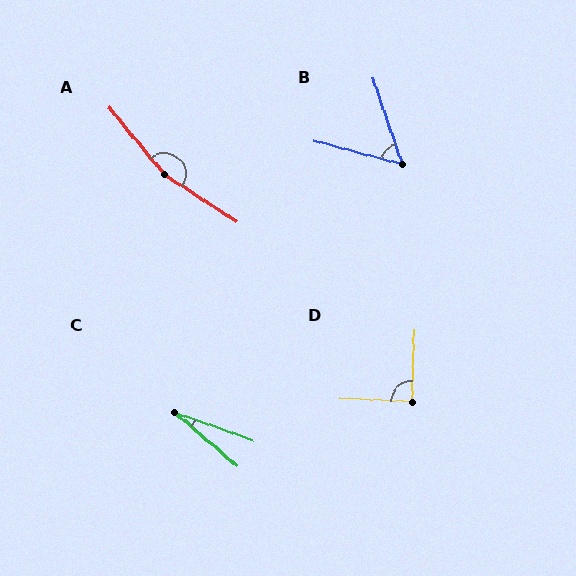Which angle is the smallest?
C, at approximately 21 degrees.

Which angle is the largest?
A, at approximately 162 degrees.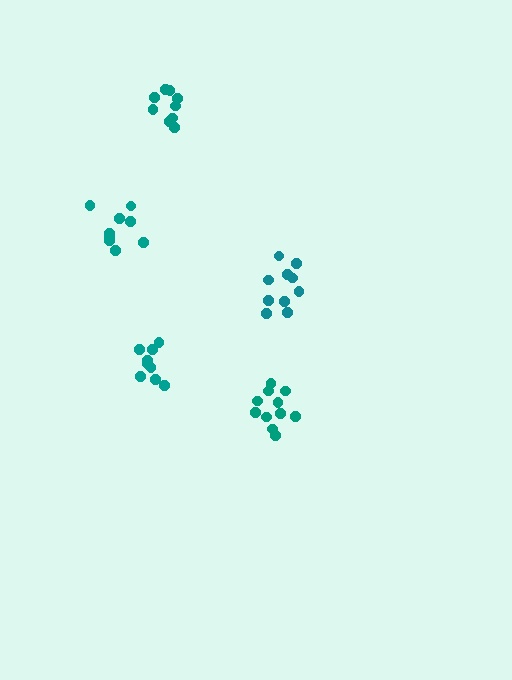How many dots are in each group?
Group 1: 9 dots, Group 2: 10 dots, Group 3: 9 dots, Group 4: 9 dots, Group 5: 11 dots (48 total).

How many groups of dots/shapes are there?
There are 5 groups.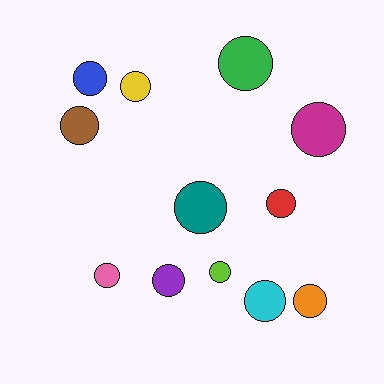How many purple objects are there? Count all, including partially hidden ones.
There is 1 purple object.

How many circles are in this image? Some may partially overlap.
There are 12 circles.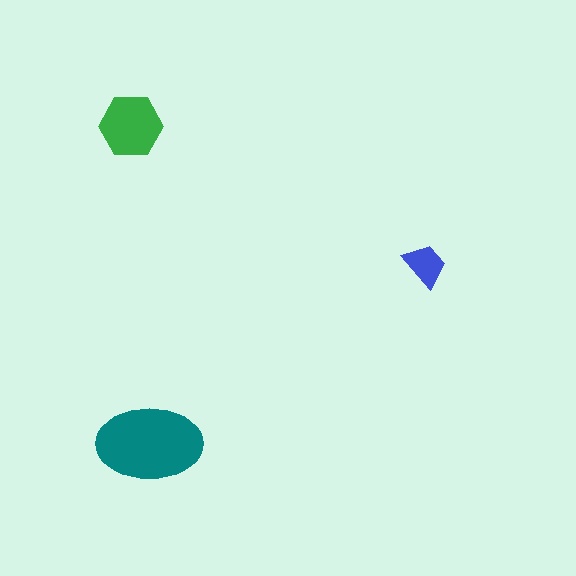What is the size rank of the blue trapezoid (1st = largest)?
3rd.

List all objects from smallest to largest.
The blue trapezoid, the green hexagon, the teal ellipse.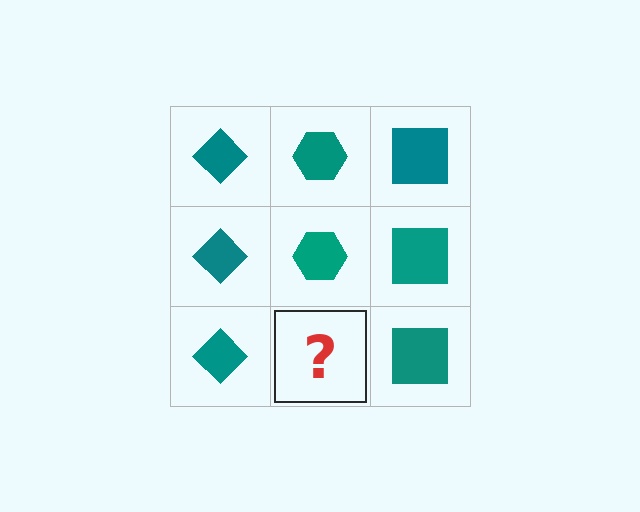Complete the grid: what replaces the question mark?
The question mark should be replaced with a teal hexagon.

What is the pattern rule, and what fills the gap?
The rule is that each column has a consistent shape. The gap should be filled with a teal hexagon.